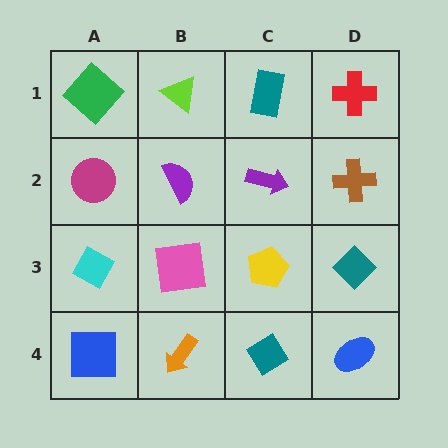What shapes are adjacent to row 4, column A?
A cyan diamond (row 3, column A), an orange arrow (row 4, column B).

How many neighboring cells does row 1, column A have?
2.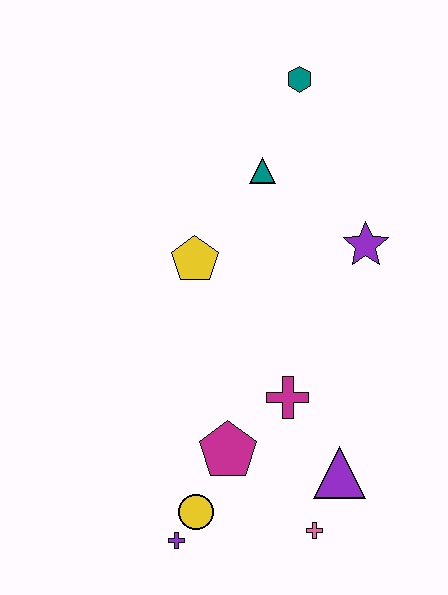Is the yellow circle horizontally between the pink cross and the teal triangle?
No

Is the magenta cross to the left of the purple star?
Yes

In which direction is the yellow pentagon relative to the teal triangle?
The yellow pentagon is below the teal triangle.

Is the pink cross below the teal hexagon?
Yes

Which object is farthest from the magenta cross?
The teal hexagon is farthest from the magenta cross.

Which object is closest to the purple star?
The teal triangle is closest to the purple star.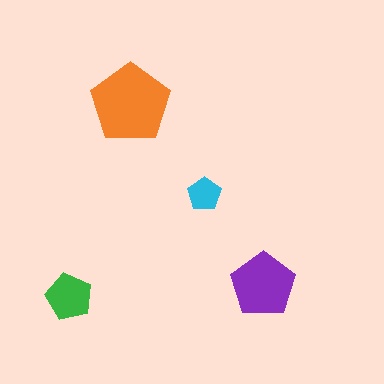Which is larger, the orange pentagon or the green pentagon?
The orange one.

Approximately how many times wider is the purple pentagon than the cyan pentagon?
About 2 times wider.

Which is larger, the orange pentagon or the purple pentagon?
The orange one.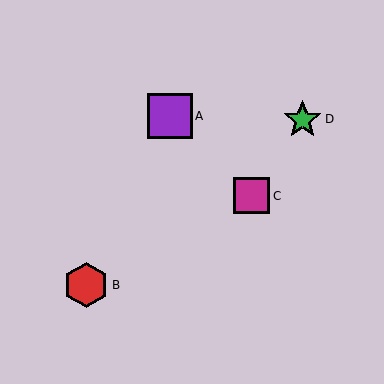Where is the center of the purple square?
The center of the purple square is at (170, 116).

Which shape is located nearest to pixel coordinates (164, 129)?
The purple square (labeled A) at (170, 116) is nearest to that location.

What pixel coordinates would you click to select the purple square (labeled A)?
Click at (170, 116) to select the purple square A.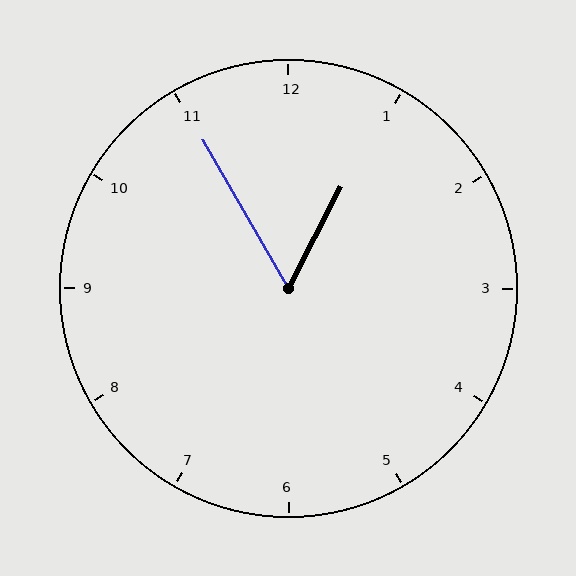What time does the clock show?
12:55.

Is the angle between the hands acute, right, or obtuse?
It is acute.